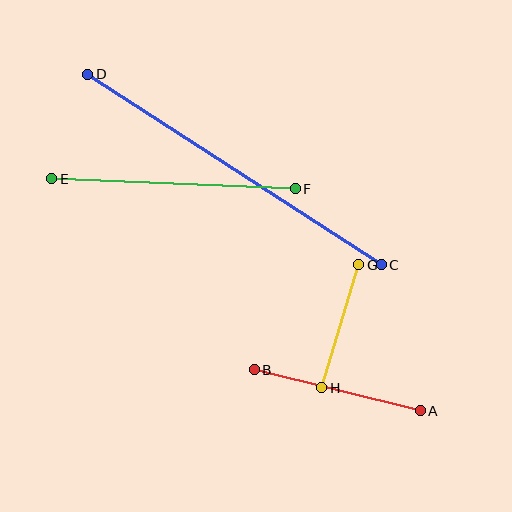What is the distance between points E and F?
The distance is approximately 244 pixels.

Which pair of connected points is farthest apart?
Points C and D are farthest apart.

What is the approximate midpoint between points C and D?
The midpoint is at approximately (235, 170) pixels.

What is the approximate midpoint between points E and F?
The midpoint is at approximately (174, 184) pixels.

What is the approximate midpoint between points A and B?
The midpoint is at approximately (337, 390) pixels.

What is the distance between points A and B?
The distance is approximately 171 pixels.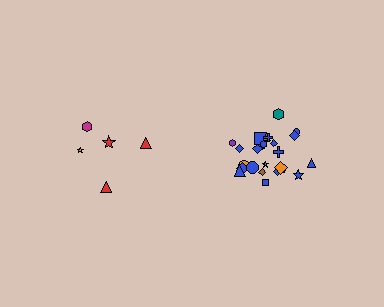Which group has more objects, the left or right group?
The right group.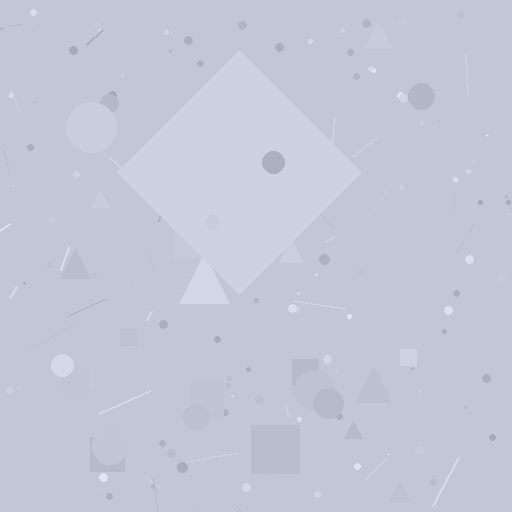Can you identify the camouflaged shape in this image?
The camouflaged shape is a diamond.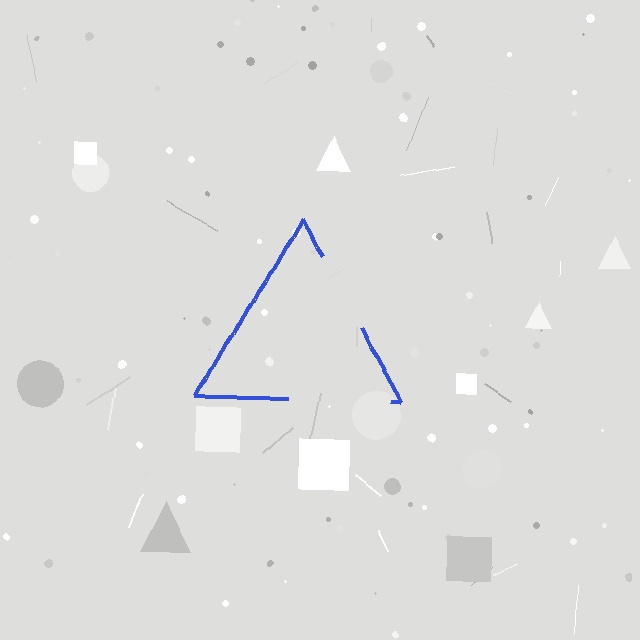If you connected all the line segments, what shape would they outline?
They would outline a triangle.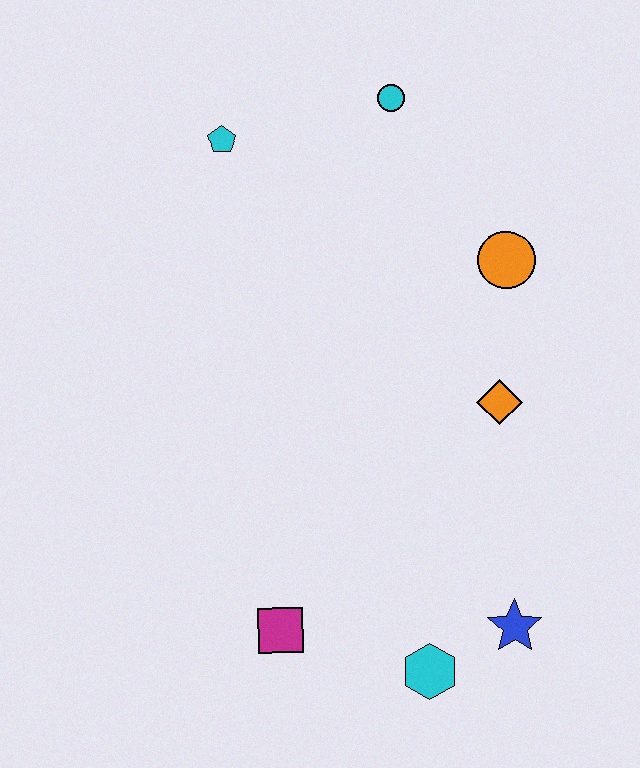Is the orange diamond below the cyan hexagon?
No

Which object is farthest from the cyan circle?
The cyan hexagon is farthest from the cyan circle.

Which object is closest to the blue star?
The cyan hexagon is closest to the blue star.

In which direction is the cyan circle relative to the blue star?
The cyan circle is above the blue star.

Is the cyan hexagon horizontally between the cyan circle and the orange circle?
Yes